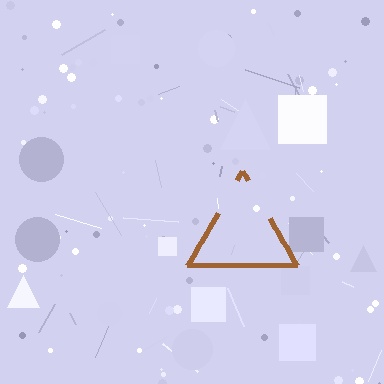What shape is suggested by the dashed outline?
The dashed outline suggests a triangle.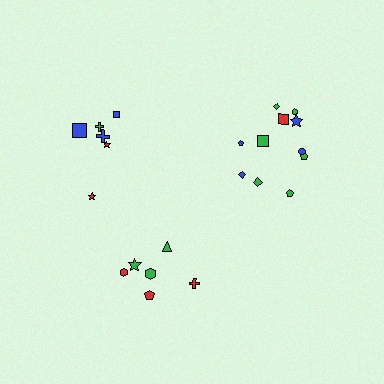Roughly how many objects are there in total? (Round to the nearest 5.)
Roughly 25 objects in total.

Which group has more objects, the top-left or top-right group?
The top-right group.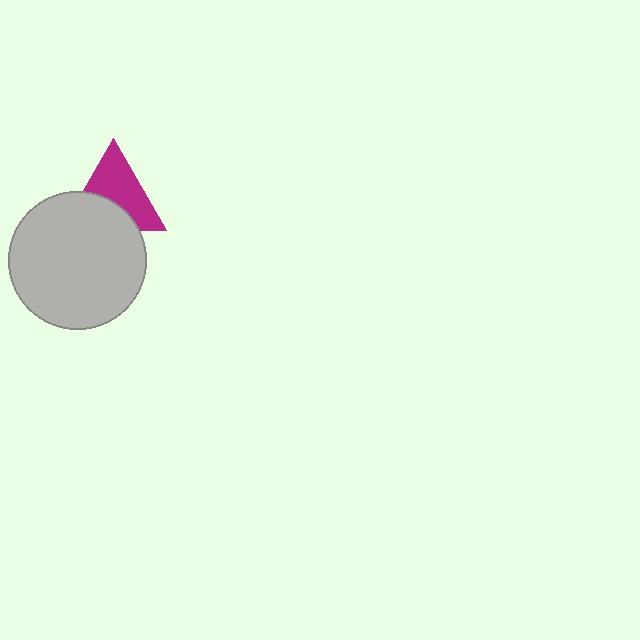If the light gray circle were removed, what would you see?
You would see the complete magenta triangle.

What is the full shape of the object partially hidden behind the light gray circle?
The partially hidden object is a magenta triangle.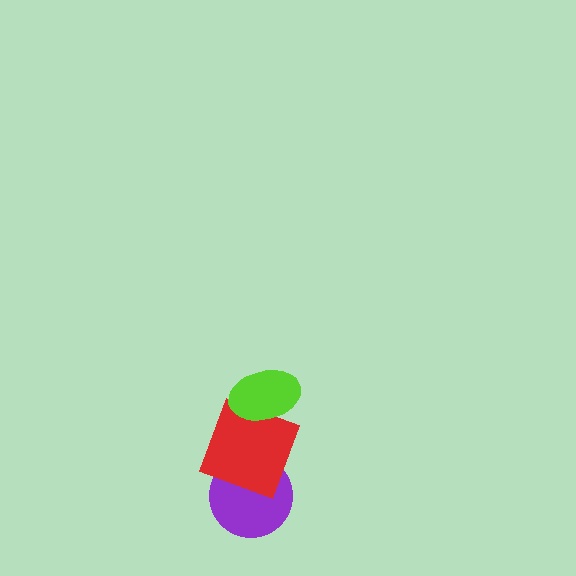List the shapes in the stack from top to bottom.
From top to bottom: the lime ellipse, the red square, the purple circle.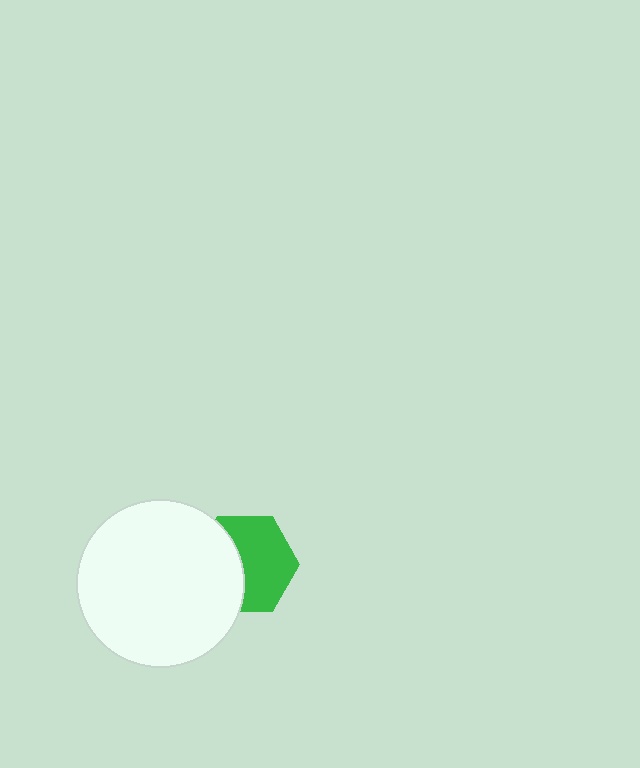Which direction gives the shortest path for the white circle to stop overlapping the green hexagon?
Moving left gives the shortest separation.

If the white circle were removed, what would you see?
You would see the complete green hexagon.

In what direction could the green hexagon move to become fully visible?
The green hexagon could move right. That would shift it out from behind the white circle entirely.